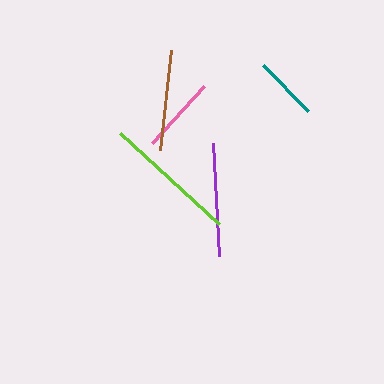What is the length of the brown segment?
The brown segment is approximately 100 pixels long.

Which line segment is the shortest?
The teal line is the shortest at approximately 65 pixels.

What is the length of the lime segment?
The lime segment is approximately 134 pixels long.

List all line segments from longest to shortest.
From longest to shortest: lime, purple, brown, pink, teal.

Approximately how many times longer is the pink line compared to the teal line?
The pink line is approximately 1.2 times the length of the teal line.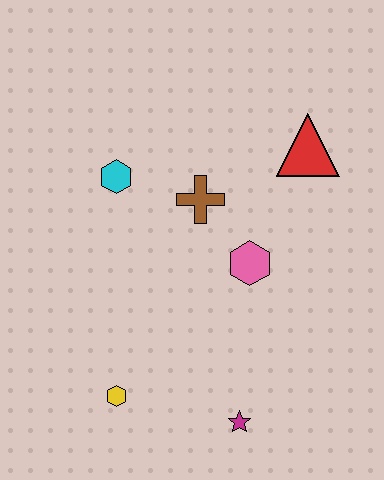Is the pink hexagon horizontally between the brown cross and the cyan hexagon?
No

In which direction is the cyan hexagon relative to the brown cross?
The cyan hexagon is to the left of the brown cross.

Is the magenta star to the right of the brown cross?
Yes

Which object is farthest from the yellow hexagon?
The red triangle is farthest from the yellow hexagon.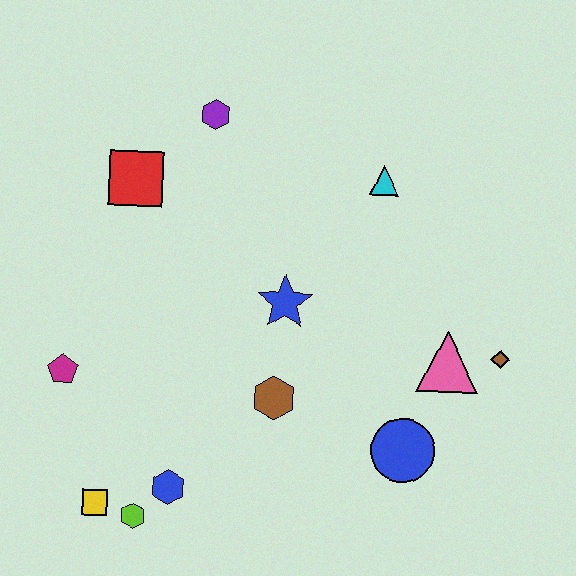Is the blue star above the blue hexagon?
Yes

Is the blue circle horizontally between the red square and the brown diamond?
Yes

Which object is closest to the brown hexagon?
The blue star is closest to the brown hexagon.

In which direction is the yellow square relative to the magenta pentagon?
The yellow square is below the magenta pentagon.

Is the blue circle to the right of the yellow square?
Yes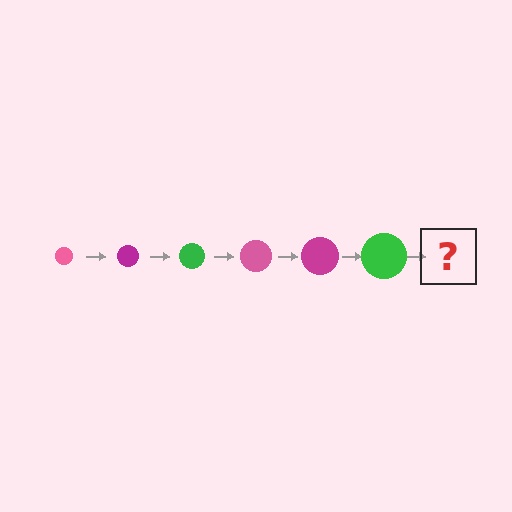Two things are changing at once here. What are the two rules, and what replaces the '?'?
The two rules are that the circle grows larger each step and the color cycles through pink, magenta, and green. The '?' should be a pink circle, larger than the previous one.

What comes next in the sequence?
The next element should be a pink circle, larger than the previous one.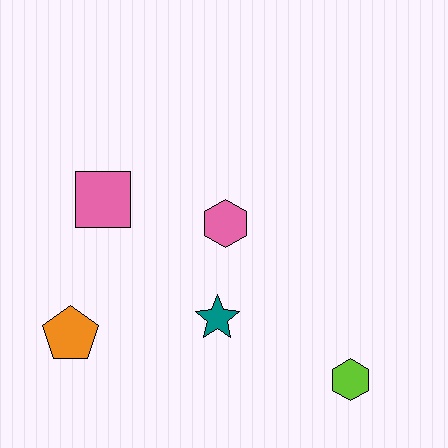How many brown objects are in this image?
There are no brown objects.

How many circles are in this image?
There are no circles.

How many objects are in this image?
There are 5 objects.